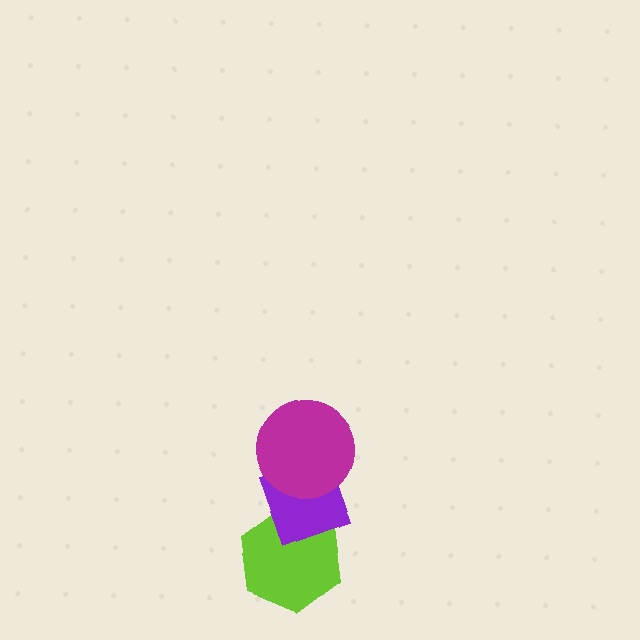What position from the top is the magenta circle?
The magenta circle is 1st from the top.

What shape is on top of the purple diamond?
The magenta circle is on top of the purple diamond.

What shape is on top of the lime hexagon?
The purple diamond is on top of the lime hexagon.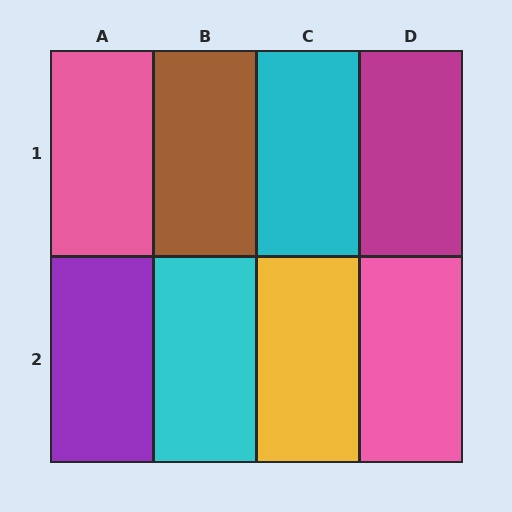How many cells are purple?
1 cell is purple.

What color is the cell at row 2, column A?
Purple.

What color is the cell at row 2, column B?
Cyan.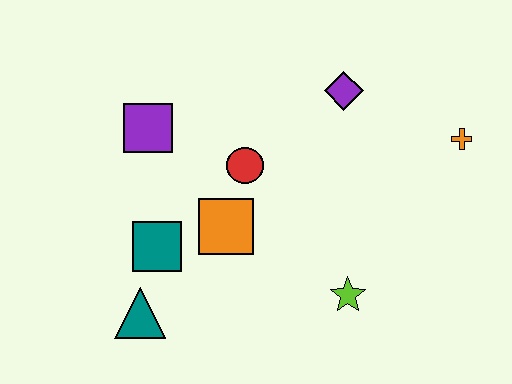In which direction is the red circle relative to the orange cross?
The red circle is to the left of the orange cross.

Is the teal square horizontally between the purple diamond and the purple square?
Yes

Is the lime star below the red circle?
Yes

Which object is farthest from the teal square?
The orange cross is farthest from the teal square.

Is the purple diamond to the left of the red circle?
No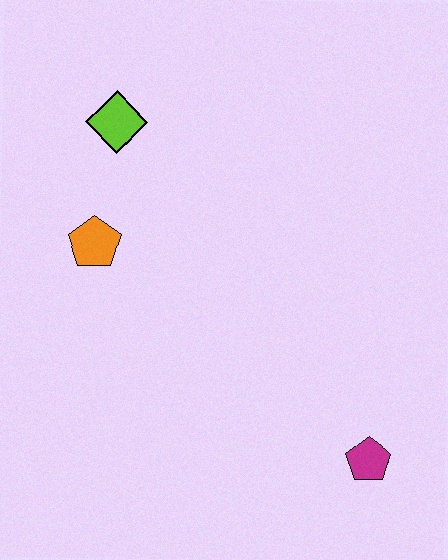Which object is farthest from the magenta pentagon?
The lime diamond is farthest from the magenta pentagon.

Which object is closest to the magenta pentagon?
The orange pentagon is closest to the magenta pentagon.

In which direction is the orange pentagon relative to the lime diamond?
The orange pentagon is below the lime diamond.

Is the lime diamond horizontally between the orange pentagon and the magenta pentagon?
Yes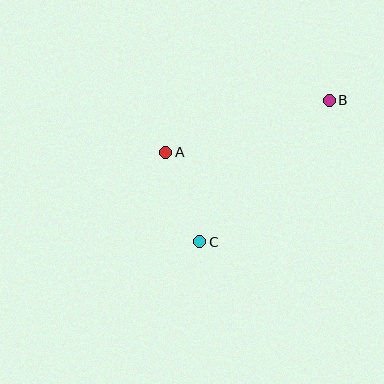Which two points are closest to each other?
Points A and C are closest to each other.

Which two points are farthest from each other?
Points B and C are farthest from each other.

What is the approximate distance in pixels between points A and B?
The distance between A and B is approximately 172 pixels.